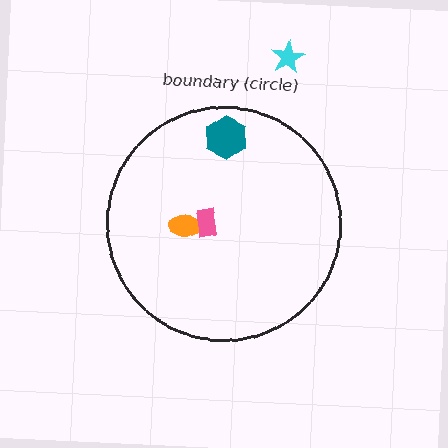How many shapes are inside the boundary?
3 inside, 1 outside.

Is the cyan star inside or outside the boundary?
Outside.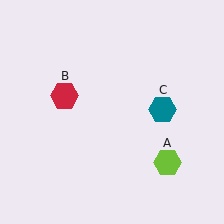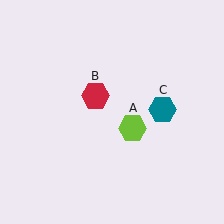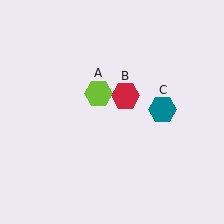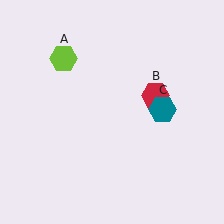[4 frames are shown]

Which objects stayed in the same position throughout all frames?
Teal hexagon (object C) remained stationary.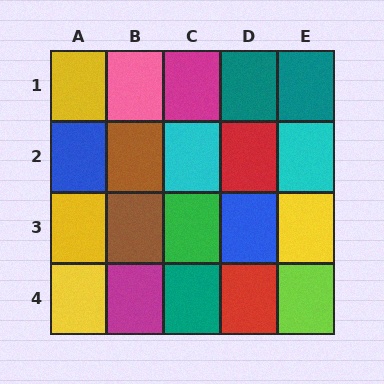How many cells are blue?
2 cells are blue.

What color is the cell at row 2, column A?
Blue.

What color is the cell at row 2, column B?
Brown.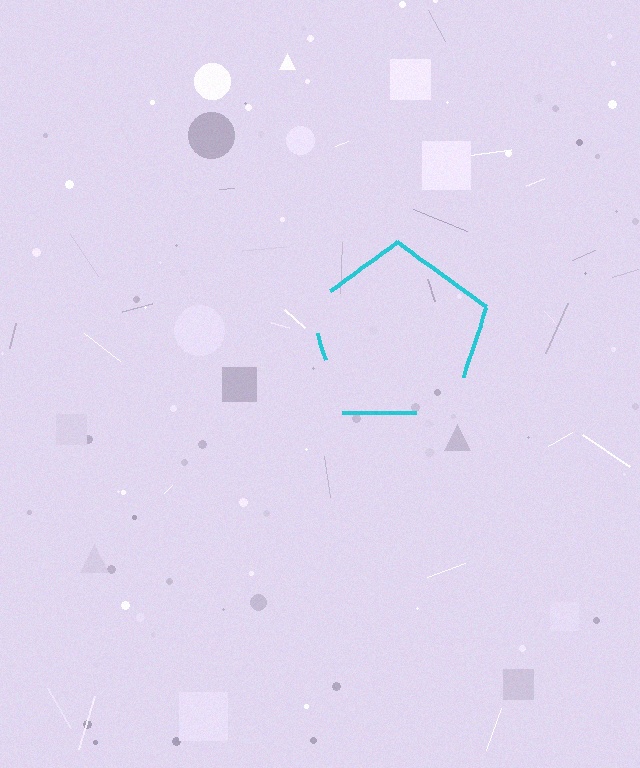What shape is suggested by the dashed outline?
The dashed outline suggests a pentagon.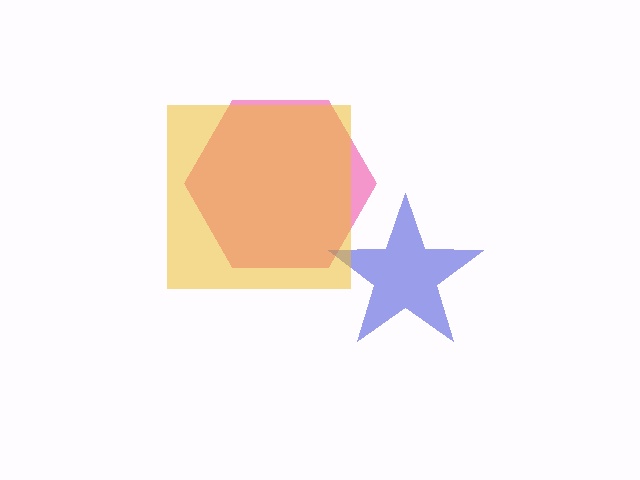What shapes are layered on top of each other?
The layered shapes are: a pink hexagon, a blue star, a yellow square.